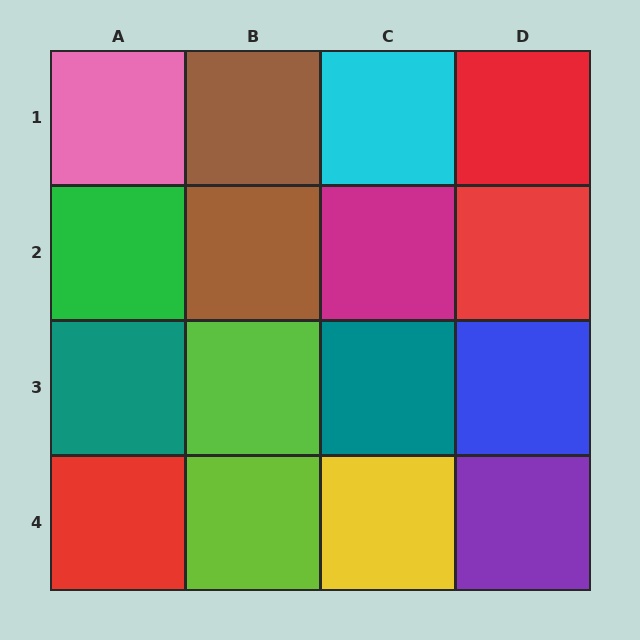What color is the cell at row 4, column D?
Purple.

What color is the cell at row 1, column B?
Brown.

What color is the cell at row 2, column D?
Red.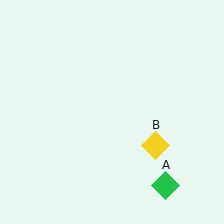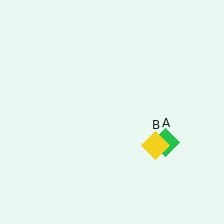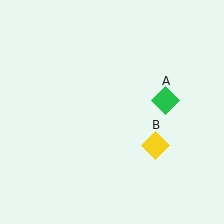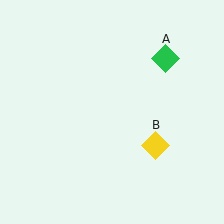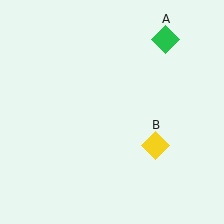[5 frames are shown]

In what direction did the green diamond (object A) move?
The green diamond (object A) moved up.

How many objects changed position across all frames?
1 object changed position: green diamond (object A).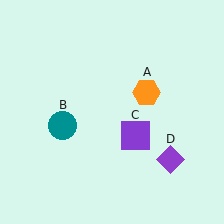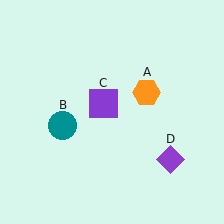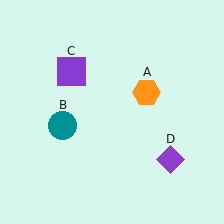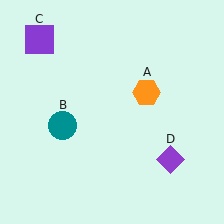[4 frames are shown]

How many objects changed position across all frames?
1 object changed position: purple square (object C).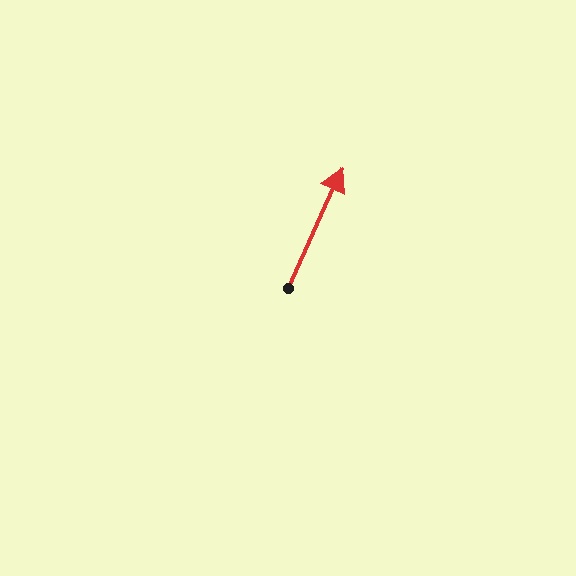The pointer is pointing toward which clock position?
Roughly 1 o'clock.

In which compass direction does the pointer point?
Northeast.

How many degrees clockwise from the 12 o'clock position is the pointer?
Approximately 24 degrees.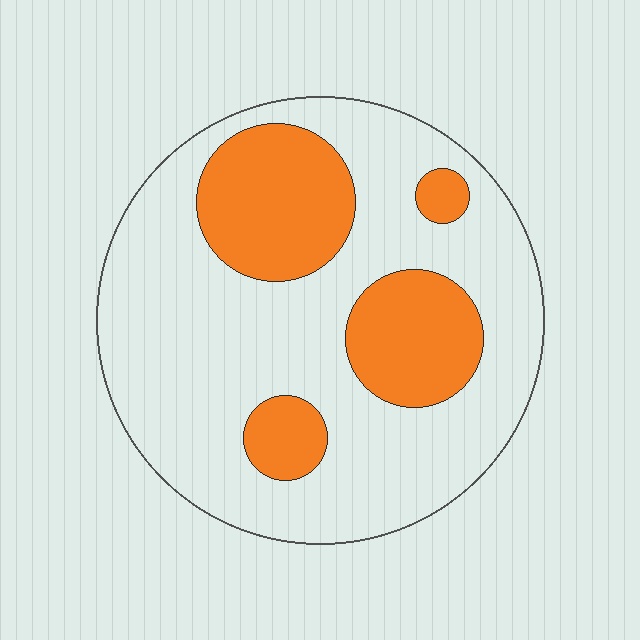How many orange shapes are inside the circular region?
4.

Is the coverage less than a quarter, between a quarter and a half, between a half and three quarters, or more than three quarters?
Between a quarter and a half.